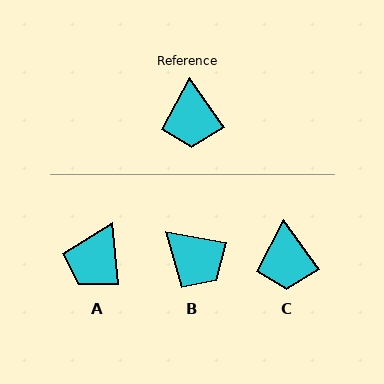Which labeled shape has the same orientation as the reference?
C.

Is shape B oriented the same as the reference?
No, it is off by about 44 degrees.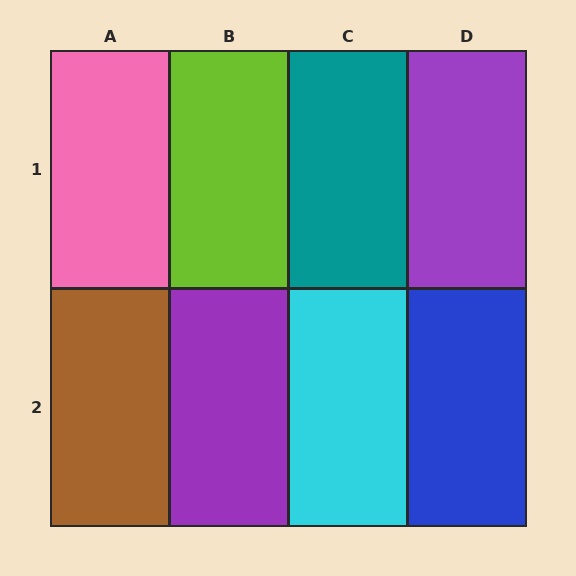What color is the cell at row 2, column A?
Brown.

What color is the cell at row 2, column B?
Purple.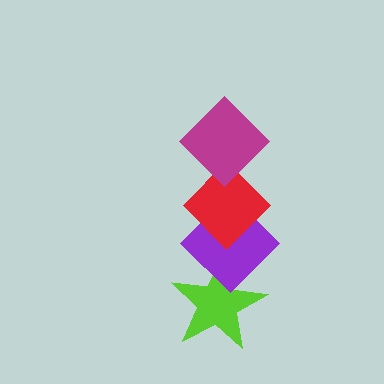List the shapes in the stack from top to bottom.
From top to bottom: the magenta diamond, the red diamond, the purple diamond, the lime star.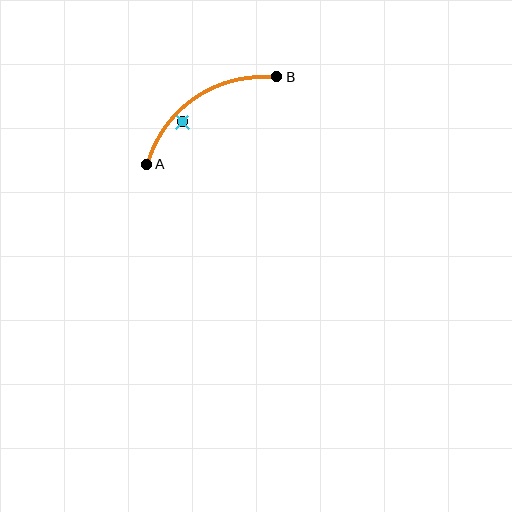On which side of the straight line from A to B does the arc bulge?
The arc bulges above and to the left of the straight line connecting A and B.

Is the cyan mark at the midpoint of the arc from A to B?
No — the cyan mark does not lie on the arc at all. It sits slightly inside the curve.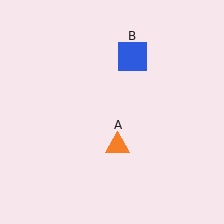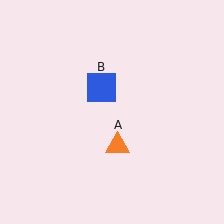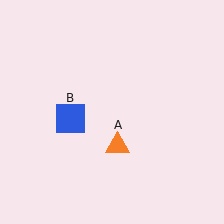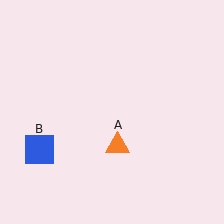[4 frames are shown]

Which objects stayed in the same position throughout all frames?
Orange triangle (object A) remained stationary.